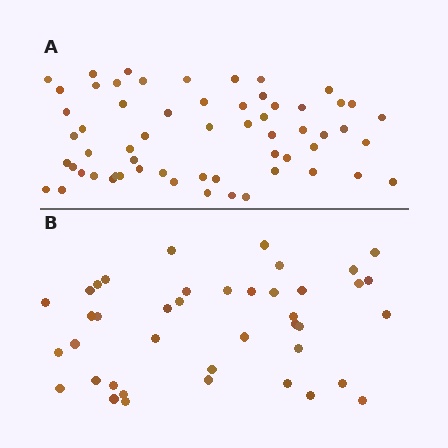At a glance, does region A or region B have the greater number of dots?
Region A (the top region) has more dots.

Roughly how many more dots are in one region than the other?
Region A has approximately 20 more dots than region B.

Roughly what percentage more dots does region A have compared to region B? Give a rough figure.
About 45% more.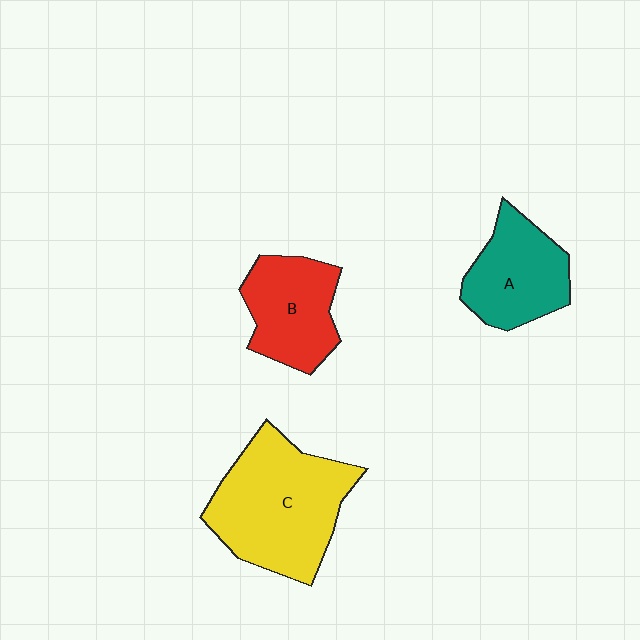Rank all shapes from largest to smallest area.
From largest to smallest: C (yellow), A (teal), B (red).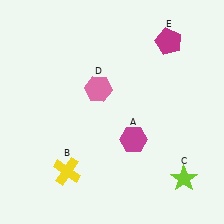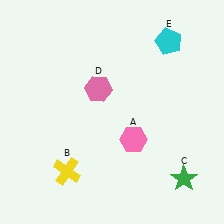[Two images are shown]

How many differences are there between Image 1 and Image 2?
There are 3 differences between the two images.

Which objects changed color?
A changed from magenta to pink. C changed from lime to green. E changed from magenta to cyan.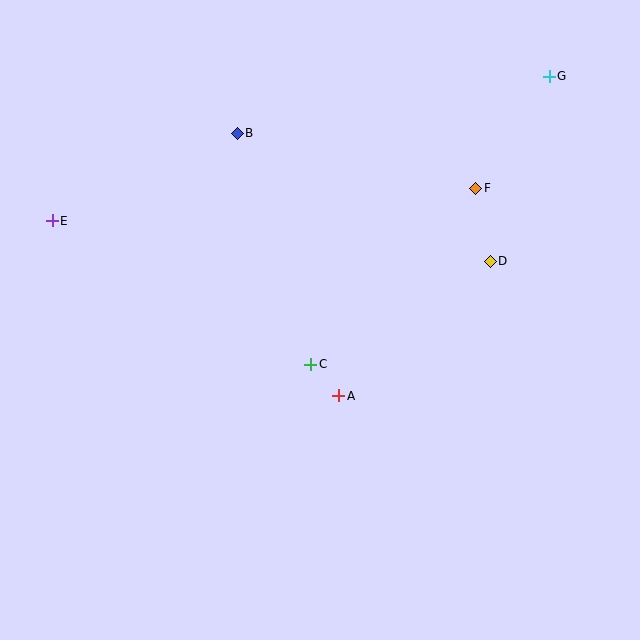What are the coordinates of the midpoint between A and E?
The midpoint between A and E is at (196, 308).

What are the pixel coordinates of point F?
Point F is at (476, 188).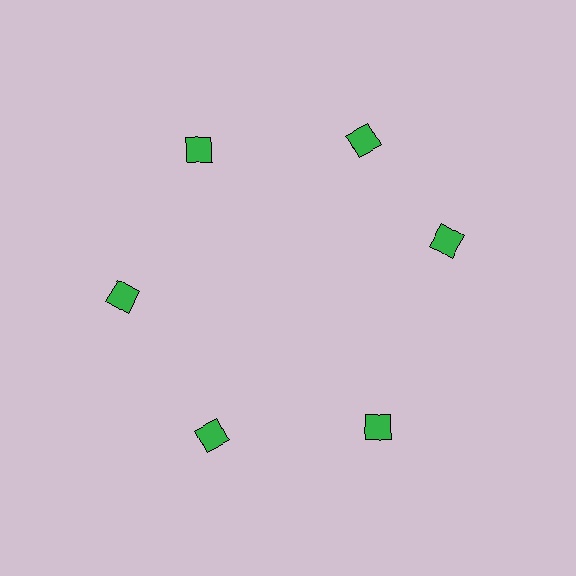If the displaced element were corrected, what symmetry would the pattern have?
It would have 6-fold rotational symmetry — the pattern would map onto itself every 60 degrees.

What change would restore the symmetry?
The symmetry would be restored by rotating it back into even spacing with its neighbors so that all 6 squares sit at equal angles and equal distance from the center.